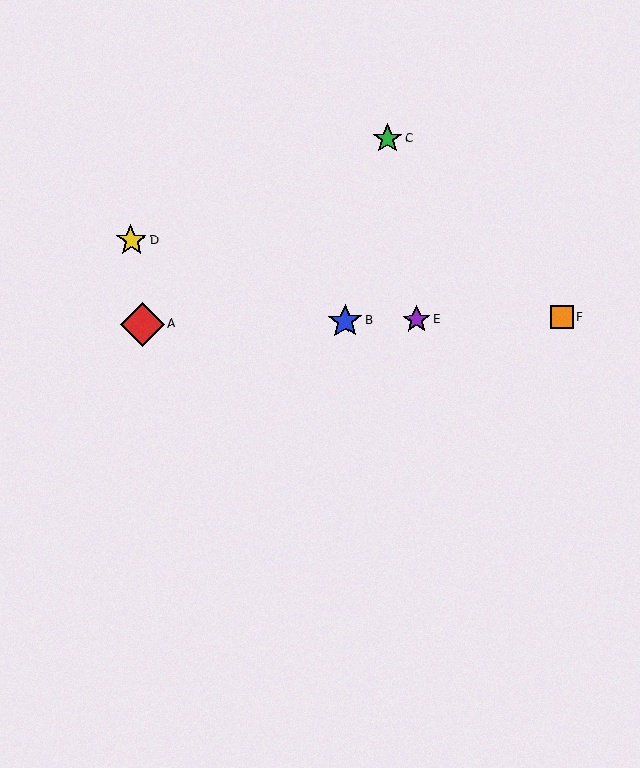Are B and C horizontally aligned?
No, B is at y≈321 and C is at y≈138.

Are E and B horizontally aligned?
Yes, both are at y≈320.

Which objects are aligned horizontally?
Objects A, B, E, F are aligned horizontally.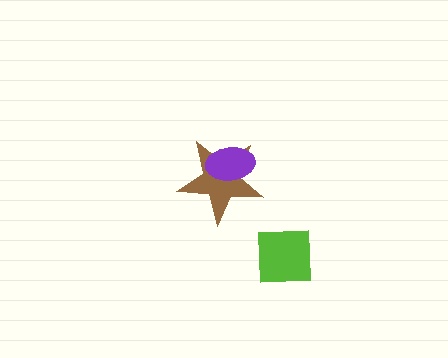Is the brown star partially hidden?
Yes, it is partially covered by another shape.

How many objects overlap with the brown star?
1 object overlaps with the brown star.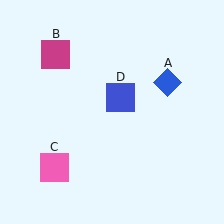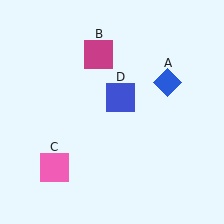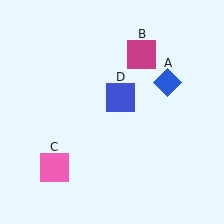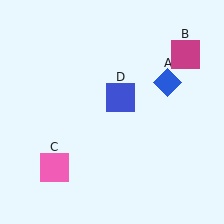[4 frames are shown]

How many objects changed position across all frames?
1 object changed position: magenta square (object B).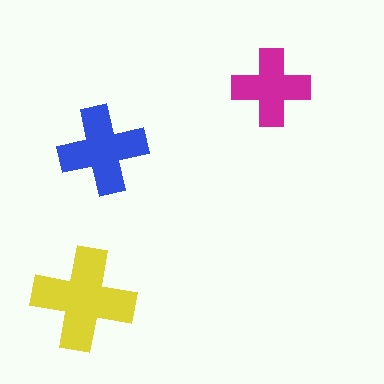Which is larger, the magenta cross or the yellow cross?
The yellow one.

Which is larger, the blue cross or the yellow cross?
The yellow one.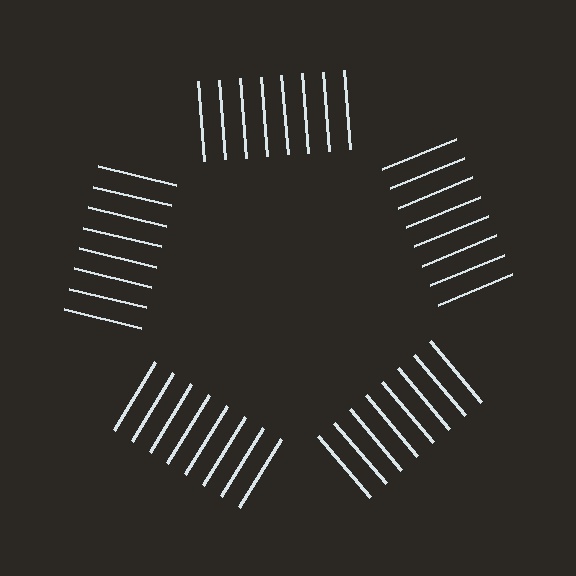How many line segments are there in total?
40 — 8 along each of the 5 edges.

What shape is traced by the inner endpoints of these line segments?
An illusory pentagon — the line segments terminate on its edges but no continuous stroke is drawn.